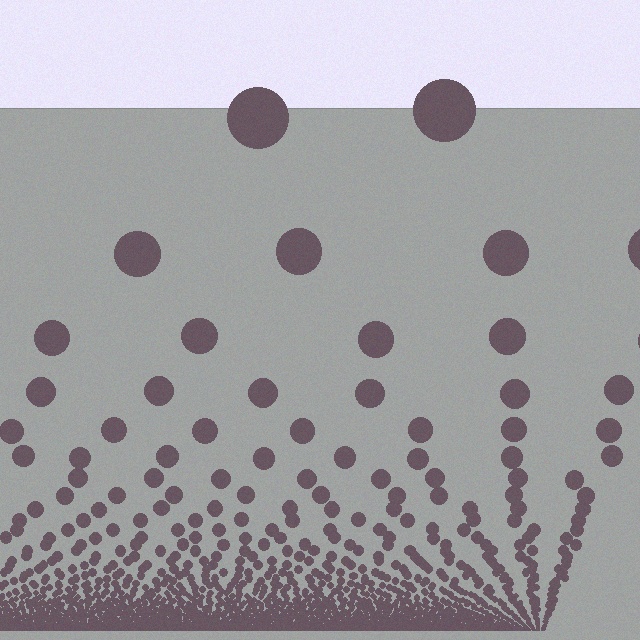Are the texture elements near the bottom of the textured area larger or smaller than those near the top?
Smaller. The gradient is inverted — elements near the bottom are smaller and denser.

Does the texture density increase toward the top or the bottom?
Density increases toward the bottom.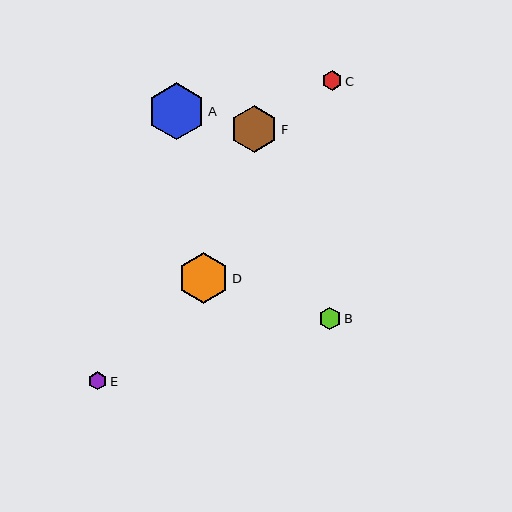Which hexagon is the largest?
Hexagon A is the largest with a size of approximately 57 pixels.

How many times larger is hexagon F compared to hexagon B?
Hexagon F is approximately 2.1 times the size of hexagon B.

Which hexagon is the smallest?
Hexagon E is the smallest with a size of approximately 18 pixels.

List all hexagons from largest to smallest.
From largest to smallest: A, D, F, B, C, E.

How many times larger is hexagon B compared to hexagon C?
Hexagon B is approximately 1.1 times the size of hexagon C.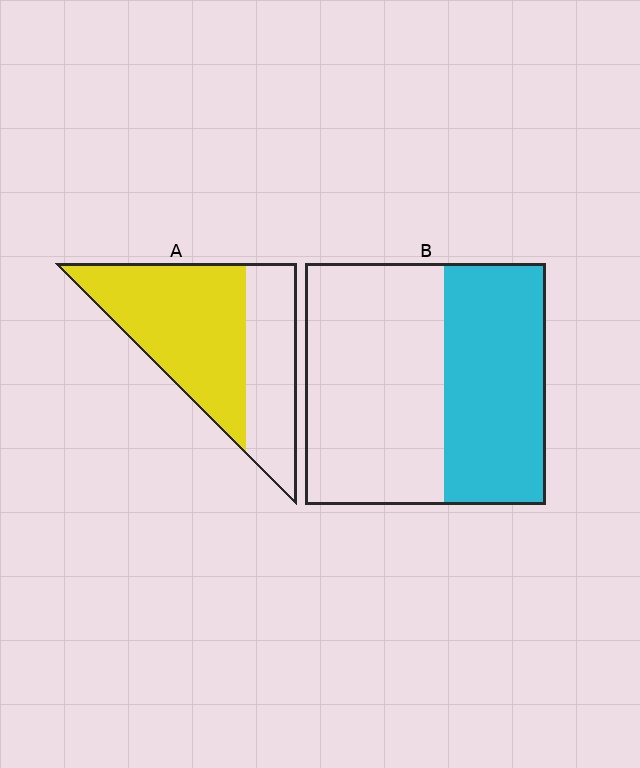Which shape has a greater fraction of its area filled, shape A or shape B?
Shape A.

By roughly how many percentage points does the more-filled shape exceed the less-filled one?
By roughly 20 percentage points (A over B).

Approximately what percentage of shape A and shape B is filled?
A is approximately 60% and B is approximately 40%.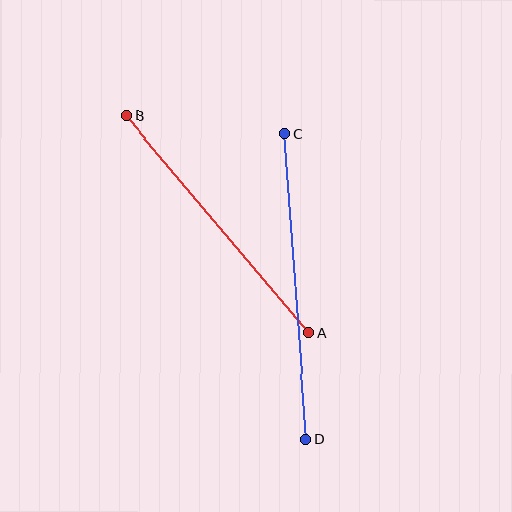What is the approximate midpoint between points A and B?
The midpoint is at approximately (217, 224) pixels.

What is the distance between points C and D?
The distance is approximately 306 pixels.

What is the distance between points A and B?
The distance is approximately 284 pixels.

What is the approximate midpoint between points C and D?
The midpoint is at approximately (295, 287) pixels.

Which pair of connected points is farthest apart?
Points C and D are farthest apart.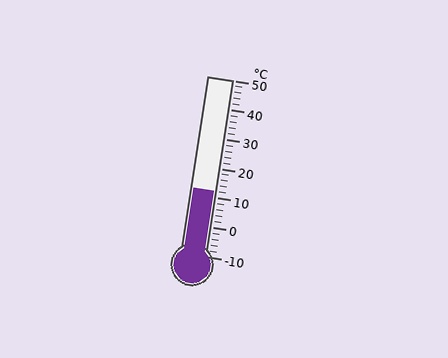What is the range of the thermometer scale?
The thermometer scale ranges from -10°C to 50°C.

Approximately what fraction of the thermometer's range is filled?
The thermometer is filled to approximately 35% of its range.